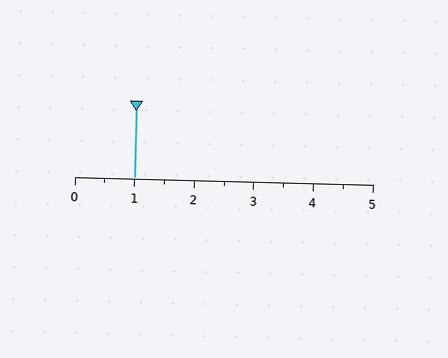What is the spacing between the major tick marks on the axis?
The major ticks are spaced 1 apart.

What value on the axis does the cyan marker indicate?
The marker indicates approximately 1.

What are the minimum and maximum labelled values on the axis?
The axis runs from 0 to 5.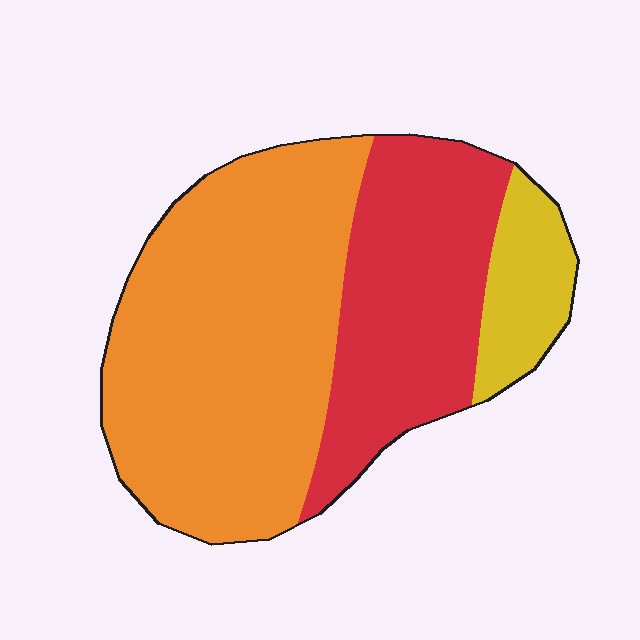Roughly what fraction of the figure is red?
Red takes up between a sixth and a third of the figure.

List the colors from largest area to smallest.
From largest to smallest: orange, red, yellow.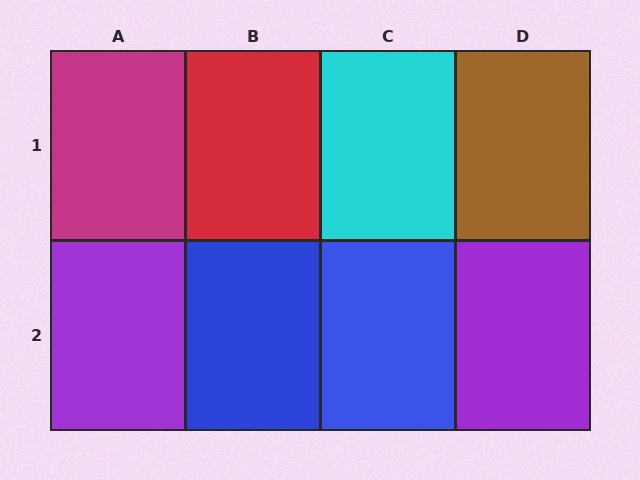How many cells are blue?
2 cells are blue.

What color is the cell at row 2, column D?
Purple.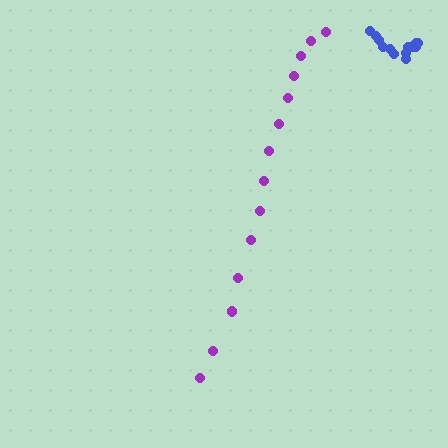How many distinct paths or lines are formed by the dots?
There are 2 distinct paths.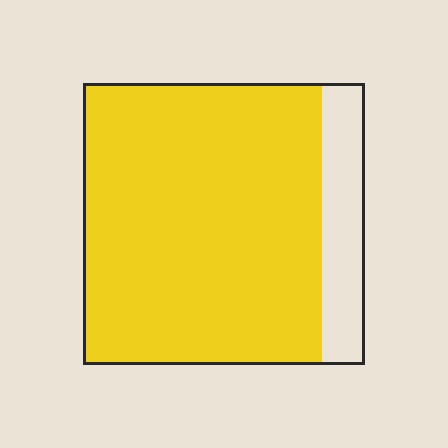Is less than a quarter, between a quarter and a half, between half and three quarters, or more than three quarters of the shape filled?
More than three quarters.